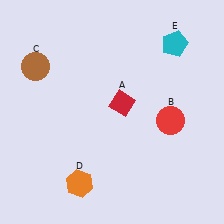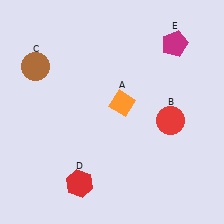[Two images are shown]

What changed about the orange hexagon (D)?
In Image 1, D is orange. In Image 2, it changed to red.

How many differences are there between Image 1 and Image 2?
There are 3 differences between the two images.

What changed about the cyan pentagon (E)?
In Image 1, E is cyan. In Image 2, it changed to magenta.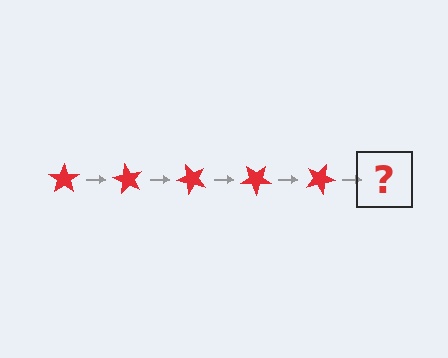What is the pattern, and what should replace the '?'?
The pattern is that the star rotates 60 degrees each step. The '?' should be a red star rotated 300 degrees.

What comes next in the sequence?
The next element should be a red star rotated 300 degrees.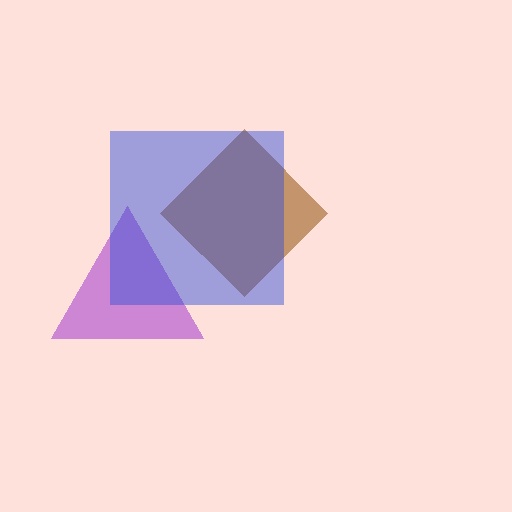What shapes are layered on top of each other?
The layered shapes are: a purple triangle, a brown diamond, a blue square.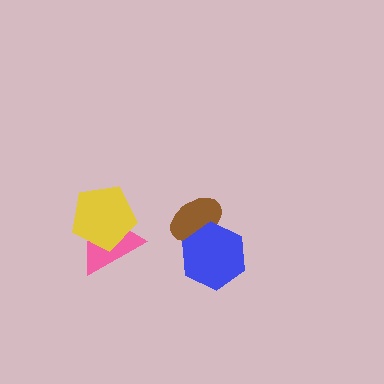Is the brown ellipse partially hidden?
Yes, it is partially covered by another shape.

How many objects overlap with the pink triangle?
1 object overlaps with the pink triangle.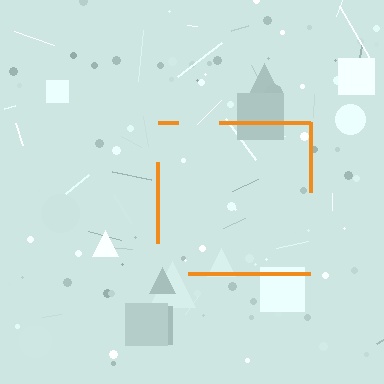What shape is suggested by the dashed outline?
The dashed outline suggests a square.